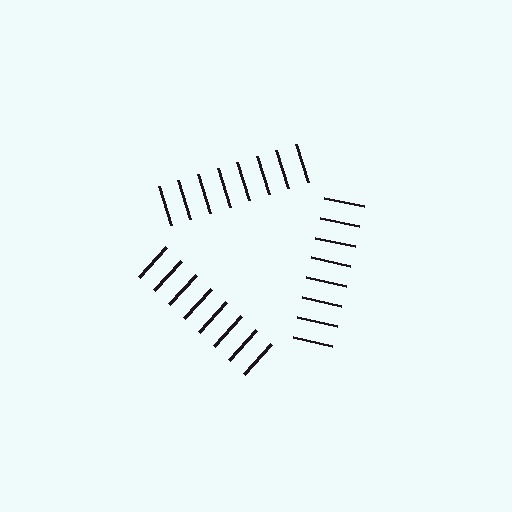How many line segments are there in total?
24 — 8 along each of the 3 edges.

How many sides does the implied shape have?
3 sides — the line-ends trace a triangle.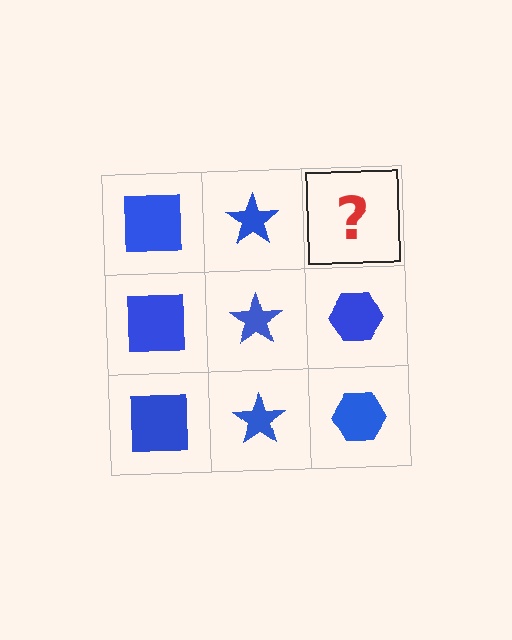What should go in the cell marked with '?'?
The missing cell should contain a blue hexagon.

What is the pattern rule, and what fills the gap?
The rule is that each column has a consistent shape. The gap should be filled with a blue hexagon.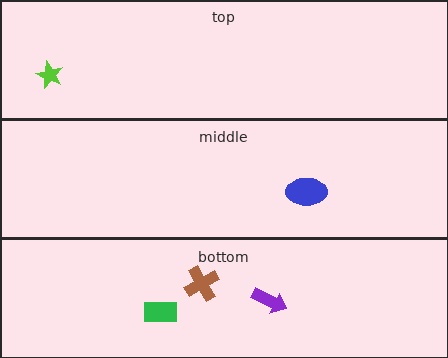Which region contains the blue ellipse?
The middle region.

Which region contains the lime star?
The top region.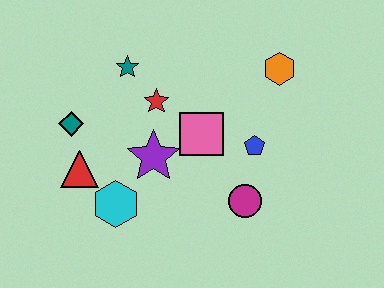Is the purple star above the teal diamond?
No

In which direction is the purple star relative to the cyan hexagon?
The purple star is above the cyan hexagon.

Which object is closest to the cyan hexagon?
The red triangle is closest to the cyan hexagon.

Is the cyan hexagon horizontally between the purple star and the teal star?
No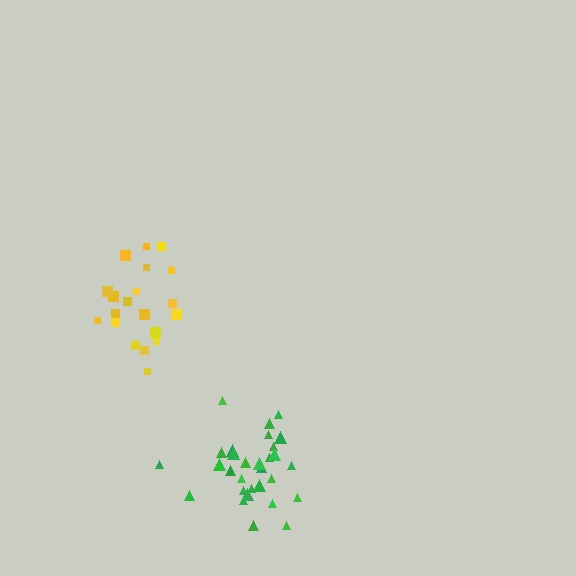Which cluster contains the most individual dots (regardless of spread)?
Green (30).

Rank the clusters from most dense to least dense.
green, yellow.